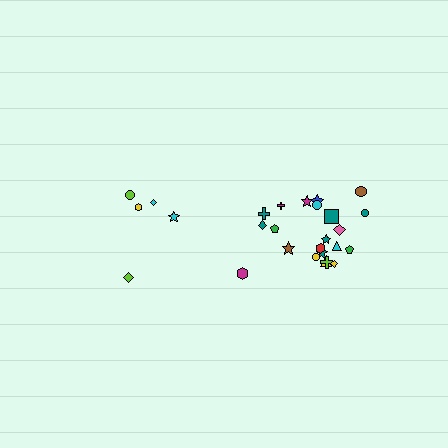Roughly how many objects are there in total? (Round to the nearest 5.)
Roughly 25 objects in total.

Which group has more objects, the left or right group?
The right group.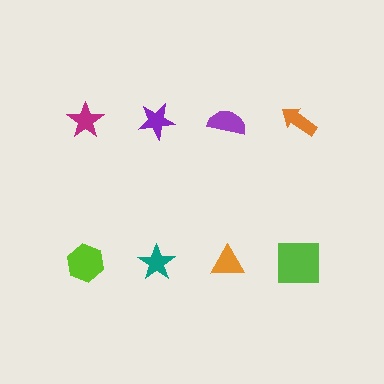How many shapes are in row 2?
4 shapes.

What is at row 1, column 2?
A purple star.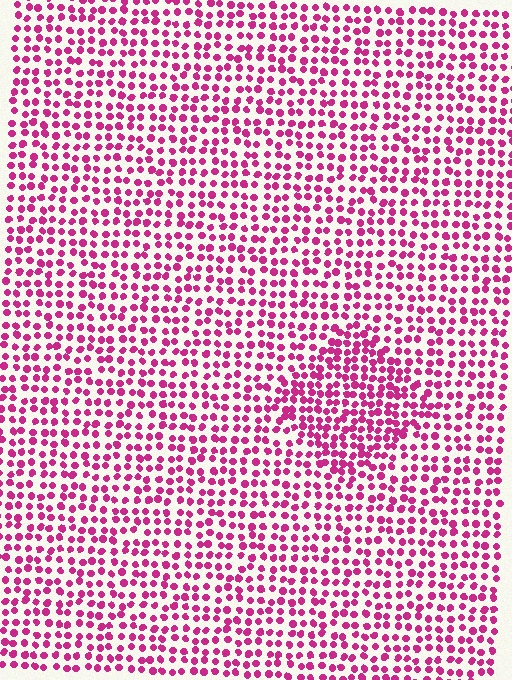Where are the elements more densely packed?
The elements are more densely packed inside the diamond boundary.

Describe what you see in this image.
The image contains small magenta elements arranged at two different densities. A diamond-shaped region is visible where the elements are more densely packed than the surrounding area.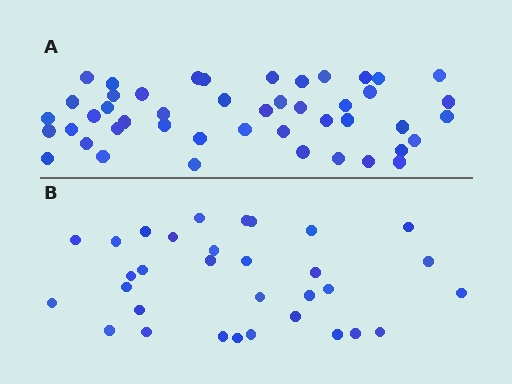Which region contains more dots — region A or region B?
Region A (the top region) has more dots.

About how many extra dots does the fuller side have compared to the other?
Region A has approximately 15 more dots than region B.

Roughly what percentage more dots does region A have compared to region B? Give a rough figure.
About 45% more.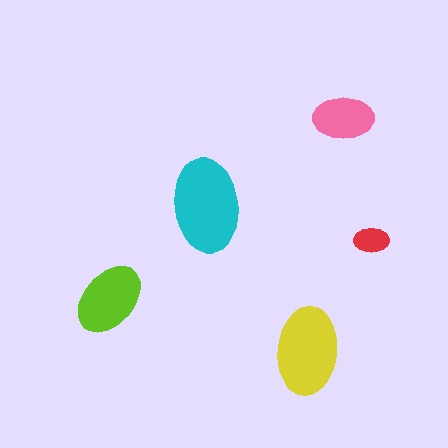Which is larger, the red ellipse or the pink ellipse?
The pink one.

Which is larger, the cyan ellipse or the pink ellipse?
The cyan one.